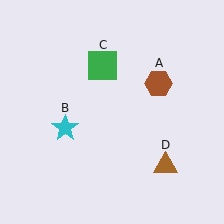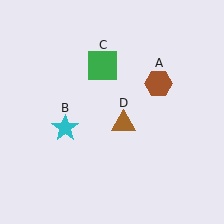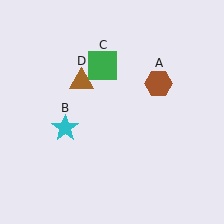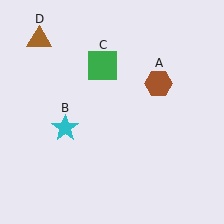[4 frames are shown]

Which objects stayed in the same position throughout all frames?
Brown hexagon (object A) and cyan star (object B) and green square (object C) remained stationary.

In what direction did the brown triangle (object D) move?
The brown triangle (object D) moved up and to the left.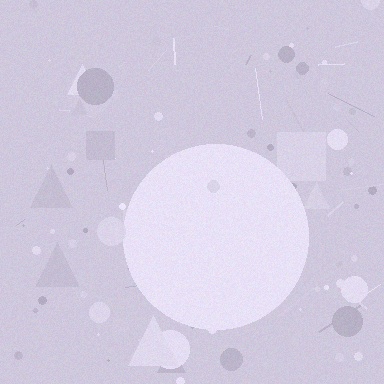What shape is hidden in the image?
A circle is hidden in the image.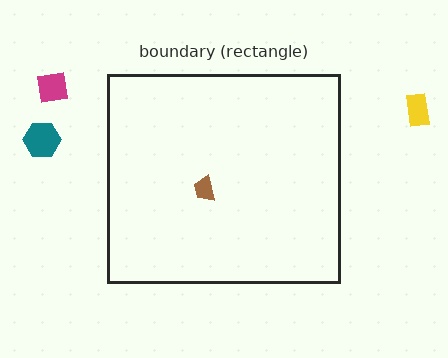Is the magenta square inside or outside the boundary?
Outside.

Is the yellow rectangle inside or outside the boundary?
Outside.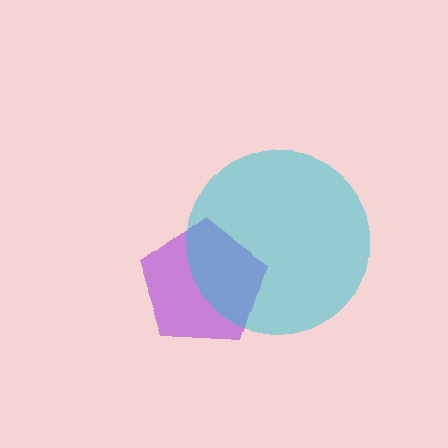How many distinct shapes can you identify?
There are 2 distinct shapes: a purple pentagon, a cyan circle.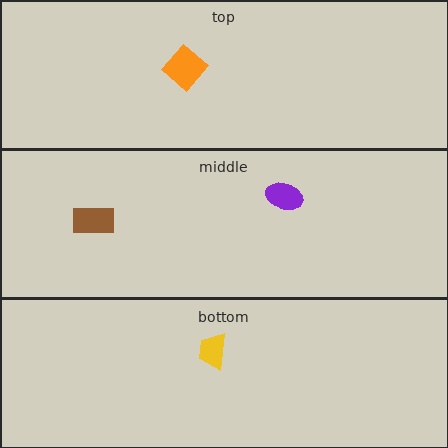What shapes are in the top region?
The orange diamond.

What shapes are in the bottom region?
The yellow trapezoid.